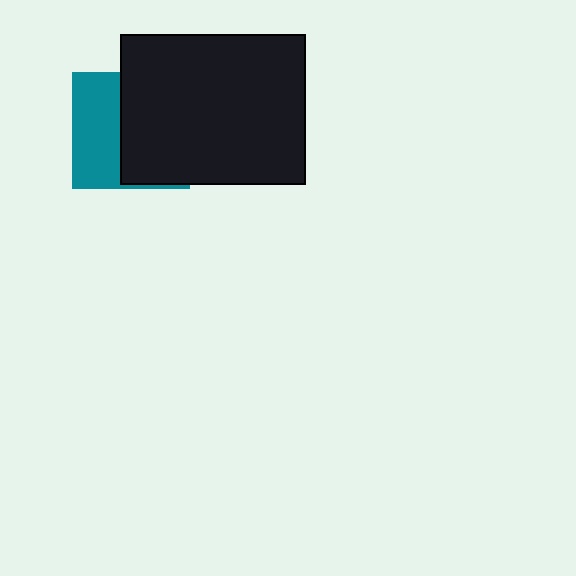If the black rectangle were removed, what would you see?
You would see the complete teal square.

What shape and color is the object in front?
The object in front is a black rectangle.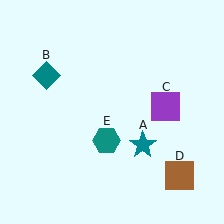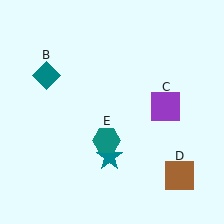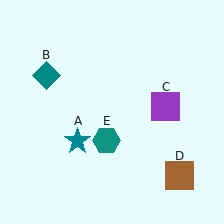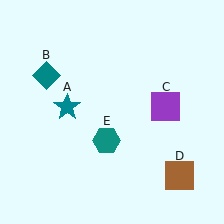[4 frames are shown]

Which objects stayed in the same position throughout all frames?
Teal diamond (object B) and purple square (object C) and brown square (object D) and teal hexagon (object E) remained stationary.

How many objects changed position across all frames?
1 object changed position: teal star (object A).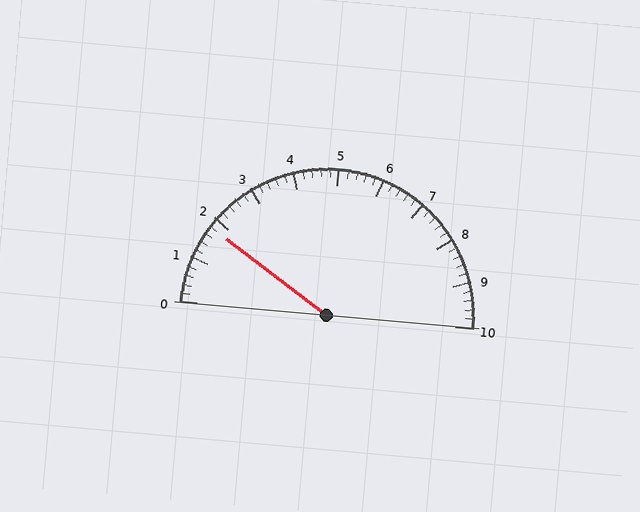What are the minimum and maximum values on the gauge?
The gauge ranges from 0 to 10.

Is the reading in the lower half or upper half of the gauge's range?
The reading is in the lower half of the range (0 to 10).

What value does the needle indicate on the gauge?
The needle indicates approximately 1.8.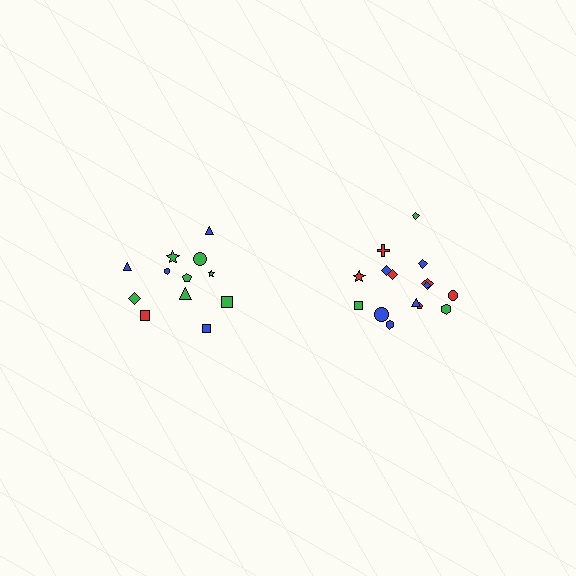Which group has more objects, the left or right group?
The right group.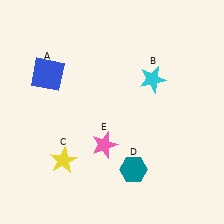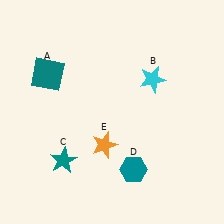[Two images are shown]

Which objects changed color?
A changed from blue to teal. C changed from yellow to teal. E changed from pink to orange.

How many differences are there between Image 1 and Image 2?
There are 3 differences between the two images.